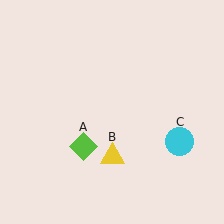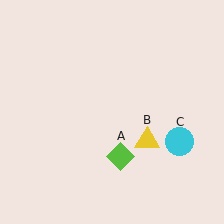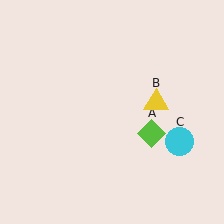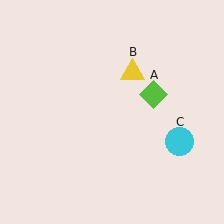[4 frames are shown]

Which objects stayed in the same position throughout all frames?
Cyan circle (object C) remained stationary.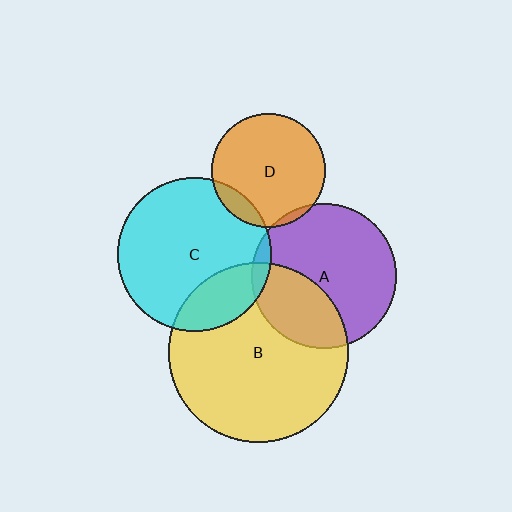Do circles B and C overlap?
Yes.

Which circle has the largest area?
Circle B (yellow).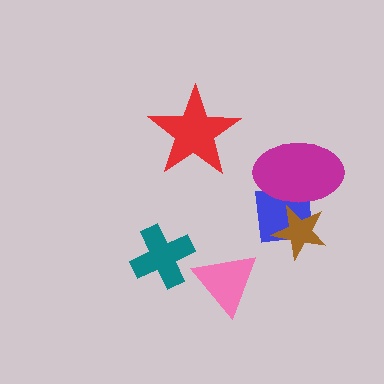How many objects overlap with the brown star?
2 objects overlap with the brown star.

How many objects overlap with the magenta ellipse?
2 objects overlap with the magenta ellipse.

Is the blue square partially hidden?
Yes, it is partially covered by another shape.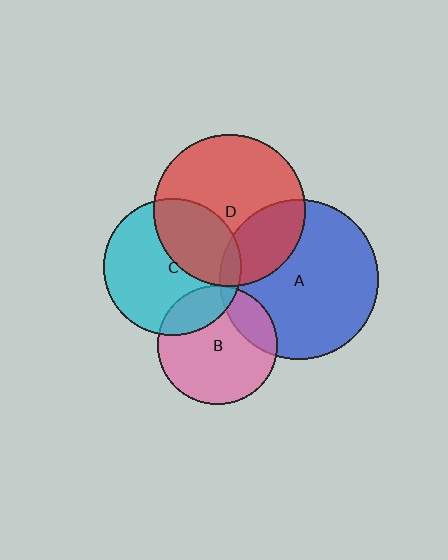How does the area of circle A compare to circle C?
Approximately 1.3 times.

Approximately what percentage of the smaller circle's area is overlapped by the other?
Approximately 10%.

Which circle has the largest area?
Circle A (blue).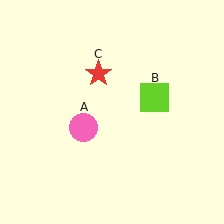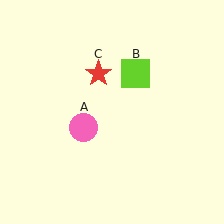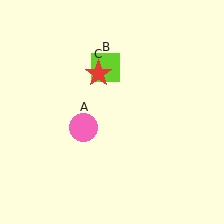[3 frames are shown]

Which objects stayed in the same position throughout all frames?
Pink circle (object A) and red star (object C) remained stationary.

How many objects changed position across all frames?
1 object changed position: lime square (object B).